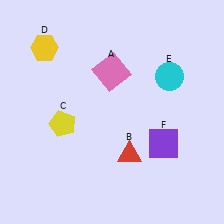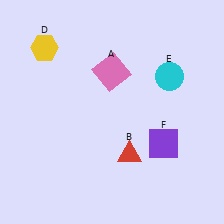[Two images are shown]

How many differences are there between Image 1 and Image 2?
There is 1 difference between the two images.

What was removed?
The yellow pentagon (C) was removed in Image 2.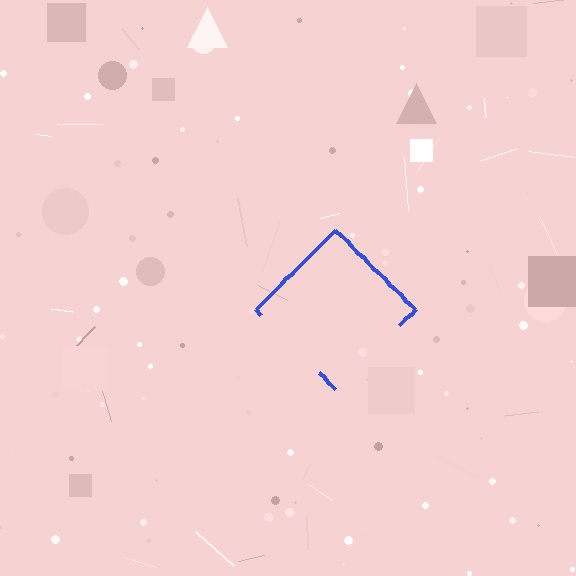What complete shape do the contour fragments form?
The contour fragments form a diamond.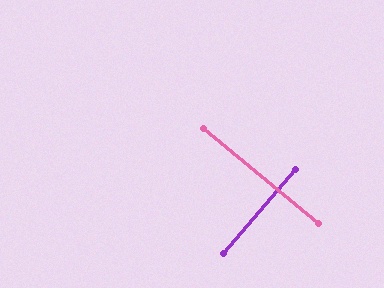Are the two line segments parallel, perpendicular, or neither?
Perpendicular — they meet at approximately 89°.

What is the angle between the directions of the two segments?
Approximately 89 degrees.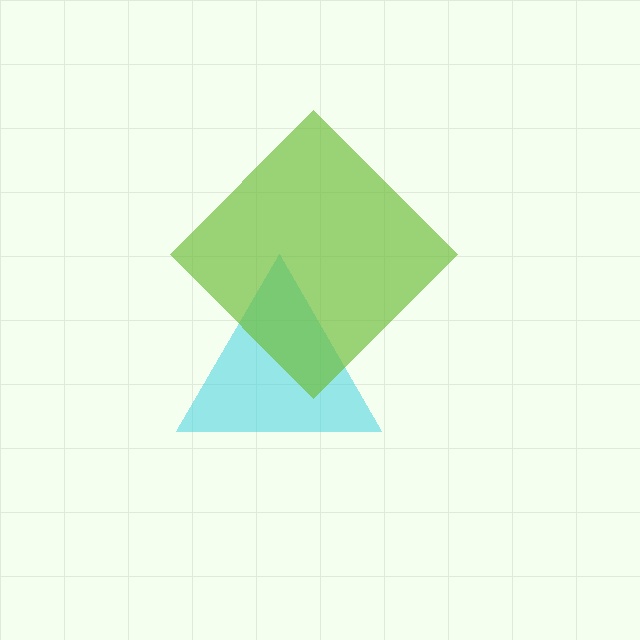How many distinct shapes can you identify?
There are 2 distinct shapes: a cyan triangle, a lime diamond.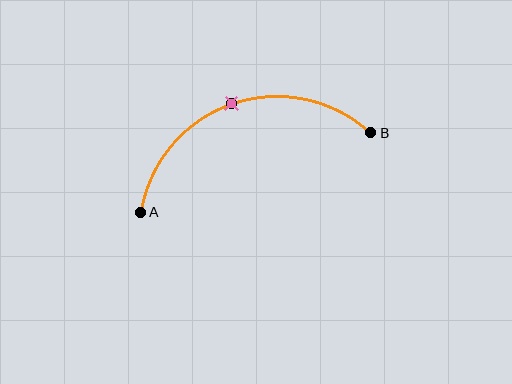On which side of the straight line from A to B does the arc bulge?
The arc bulges above the straight line connecting A and B.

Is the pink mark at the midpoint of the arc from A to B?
Yes. The pink mark lies on the arc at equal arc-length from both A and B — it is the arc midpoint.